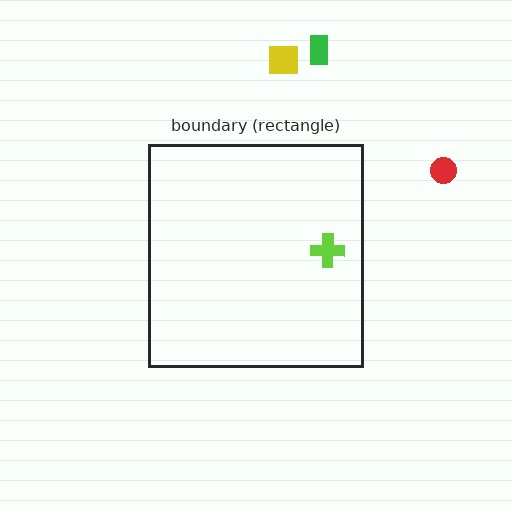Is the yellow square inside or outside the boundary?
Outside.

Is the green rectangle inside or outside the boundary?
Outside.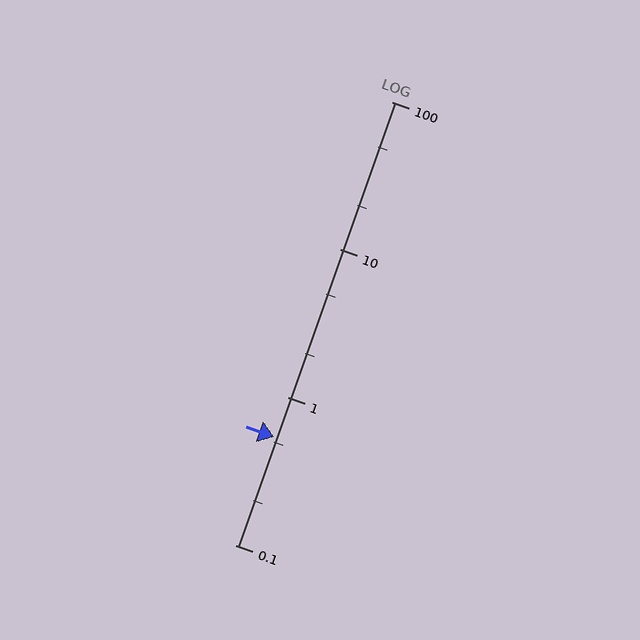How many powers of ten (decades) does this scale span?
The scale spans 3 decades, from 0.1 to 100.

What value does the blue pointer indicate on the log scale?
The pointer indicates approximately 0.54.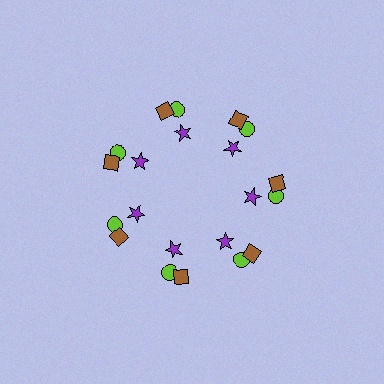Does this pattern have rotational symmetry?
Yes, this pattern has 7-fold rotational symmetry. It looks the same after rotating 51 degrees around the center.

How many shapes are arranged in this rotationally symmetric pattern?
There are 21 shapes, arranged in 7 groups of 3.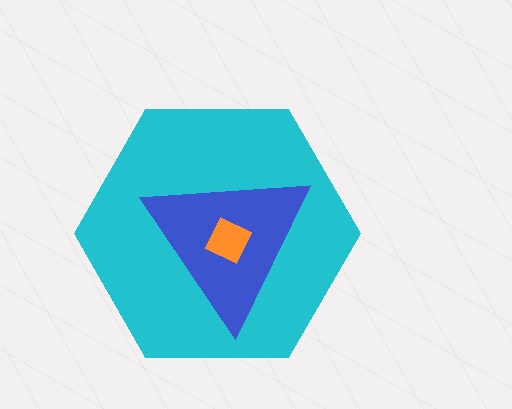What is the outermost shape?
The cyan hexagon.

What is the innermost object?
The orange diamond.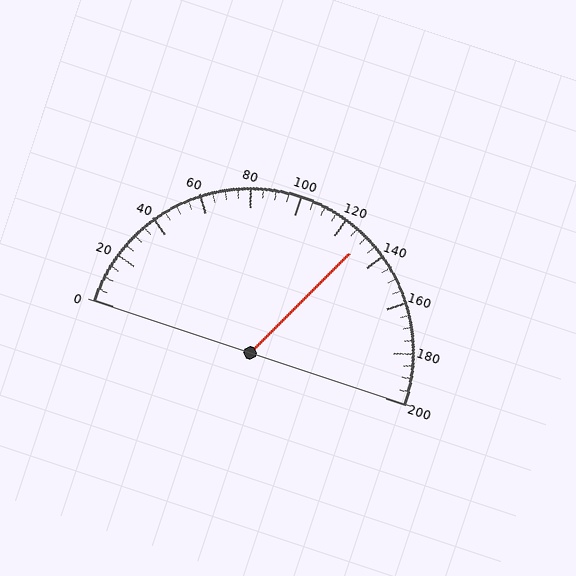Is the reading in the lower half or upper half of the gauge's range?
The reading is in the upper half of the range (0 to 200).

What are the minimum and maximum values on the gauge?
The gauge ranges from 0 to 200.